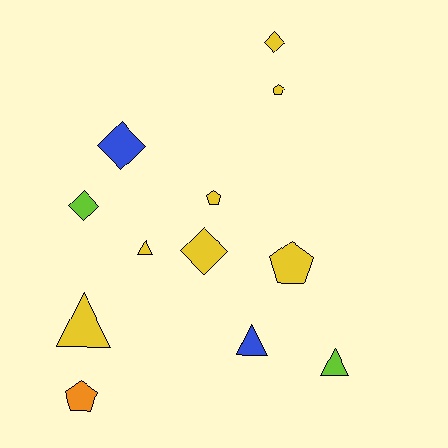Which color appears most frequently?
Yellow, with 7 objects.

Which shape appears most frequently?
Diamond, with 4 objects.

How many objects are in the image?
There are 12 objects.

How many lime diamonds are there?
There is 1 lime diamond.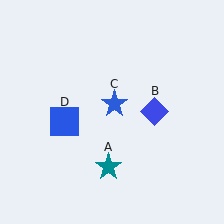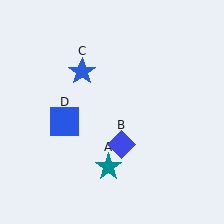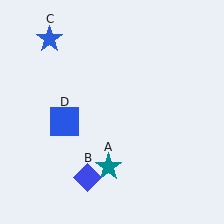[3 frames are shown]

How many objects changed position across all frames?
2 objects changed position: blue diamond (object B), blue star (object C).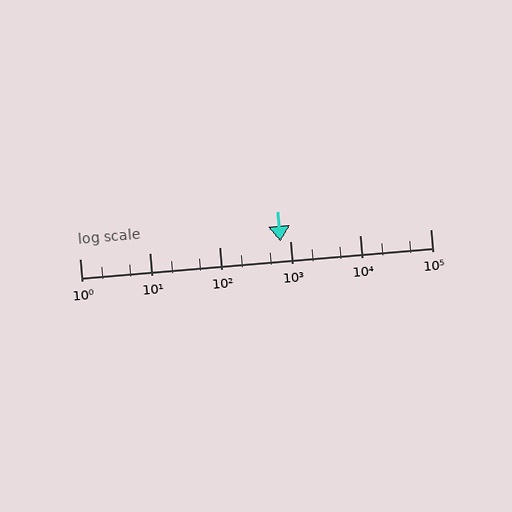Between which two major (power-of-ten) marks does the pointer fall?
The pointer is between 100 and 1000.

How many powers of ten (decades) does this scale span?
The scale spans 5 decades, from 1 to 100000.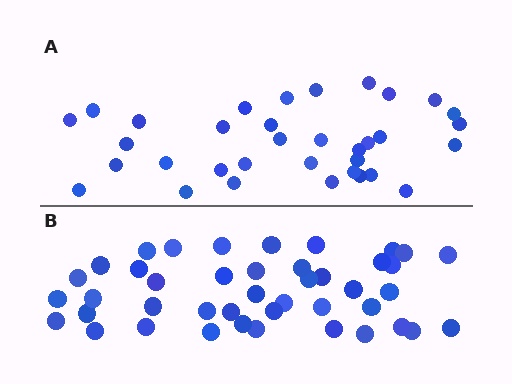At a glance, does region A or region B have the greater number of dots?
Region B (the bottom region) has more dots.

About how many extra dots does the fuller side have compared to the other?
Region B has roughly 8 or so more dots than region A.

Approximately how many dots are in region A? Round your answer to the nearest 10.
About 30 dots. (The exact count is 34, which rounds to 30.)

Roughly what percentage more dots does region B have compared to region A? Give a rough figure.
About 25% more.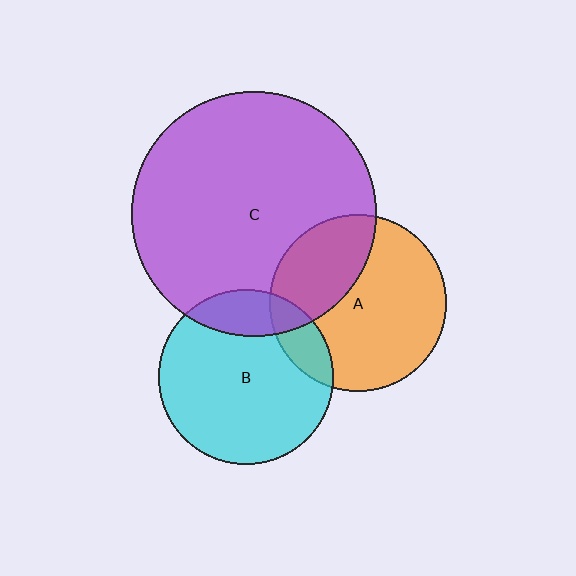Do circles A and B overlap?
Yes.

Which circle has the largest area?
Circle C (purple).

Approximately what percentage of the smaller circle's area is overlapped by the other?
Approximately 15%.